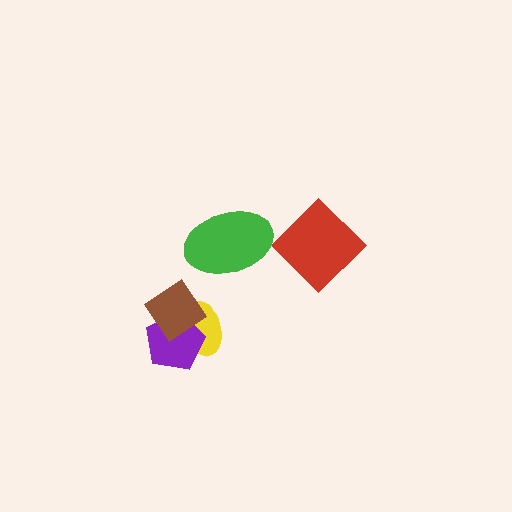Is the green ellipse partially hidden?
No, no other shape covers it.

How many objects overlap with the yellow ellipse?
2 objects overlap with the yellow ellipse.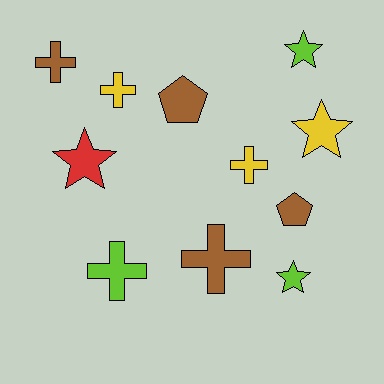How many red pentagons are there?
There are no red pentagons.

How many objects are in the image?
There are 11 objects.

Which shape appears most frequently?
Cross, with 5 objects.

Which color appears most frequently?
Brown, with 4 objects.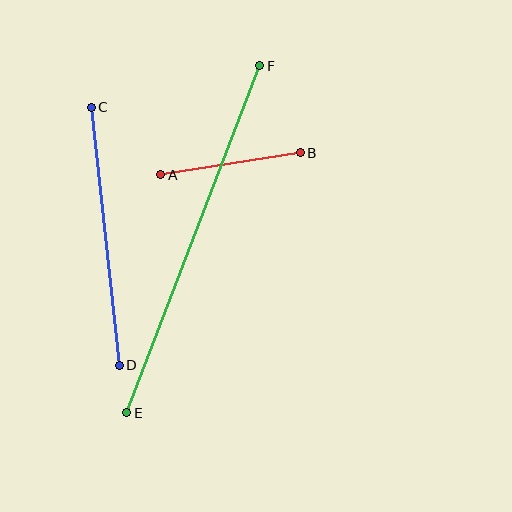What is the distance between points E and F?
The distance is approximately 371 pixels.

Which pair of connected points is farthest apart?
Points E and F are farthest apart.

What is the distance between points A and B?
The distance is approximately 141 pixels.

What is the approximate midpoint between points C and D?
The midpoint is at approximately (105, 236) pixels.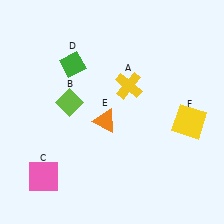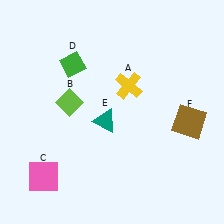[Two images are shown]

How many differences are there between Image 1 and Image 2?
There are 2 differences between the two images.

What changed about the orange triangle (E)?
In Image 1, E is orange. In Image 2, it changed to teal.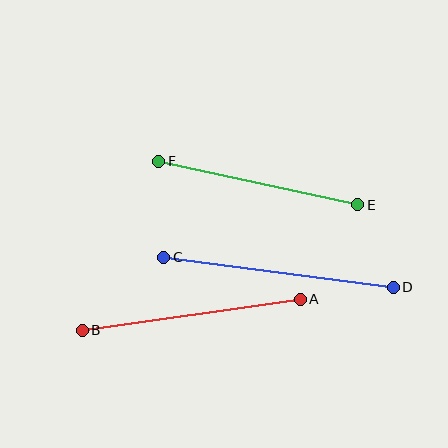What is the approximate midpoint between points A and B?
The midpoint is at approximately (191, 315) pixels.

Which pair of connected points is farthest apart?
Points C and D are farthest apart.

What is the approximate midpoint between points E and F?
The midpoint is at approximately (258, 183) pixels.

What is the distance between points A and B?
The distance is approximately 220 pixels.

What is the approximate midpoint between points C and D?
The midpoint is at approximately (278, 272) pixels.